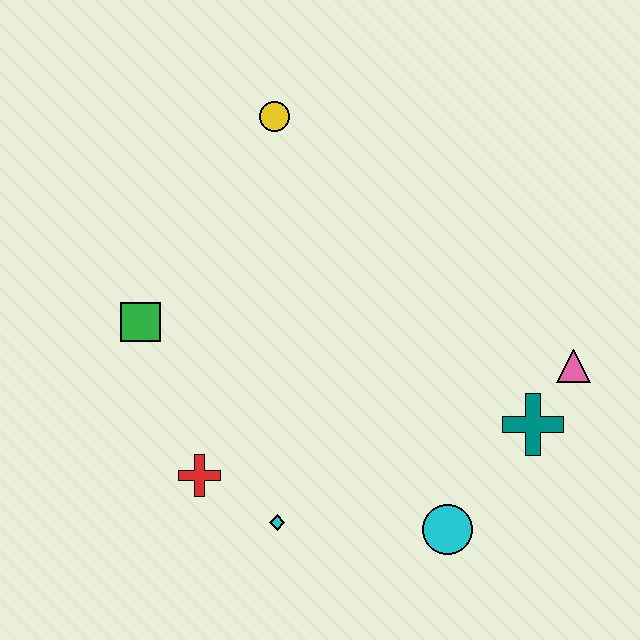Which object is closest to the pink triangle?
The teal cross is closest to the pink triangle.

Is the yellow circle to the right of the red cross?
Yes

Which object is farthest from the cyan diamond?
The yellow circle is farthest from the cyan diamond.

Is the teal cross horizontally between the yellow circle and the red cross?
No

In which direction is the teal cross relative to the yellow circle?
The teal cross is below the yellow circle.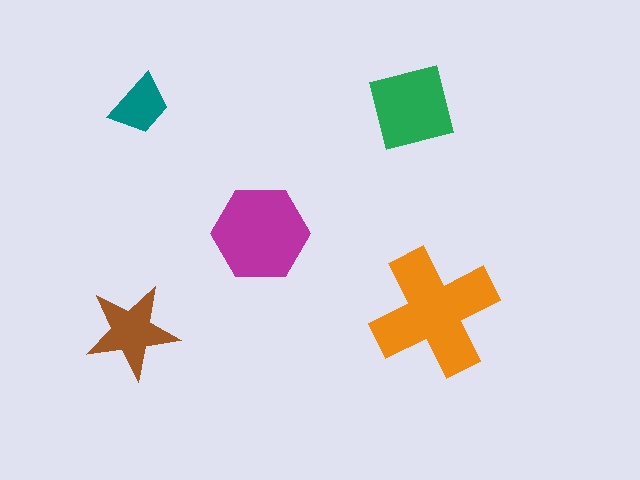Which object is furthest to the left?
The brown star is leftmost.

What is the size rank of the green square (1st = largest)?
3rd.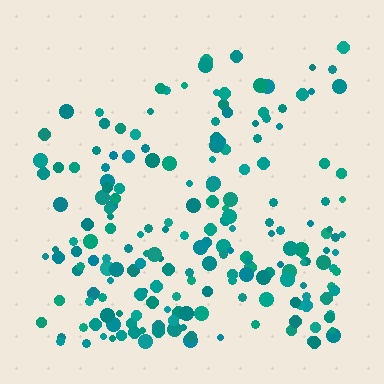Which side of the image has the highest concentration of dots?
The bottom.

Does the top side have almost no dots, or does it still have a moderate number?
Still a moderate number, just noticeably fewer than the bottom.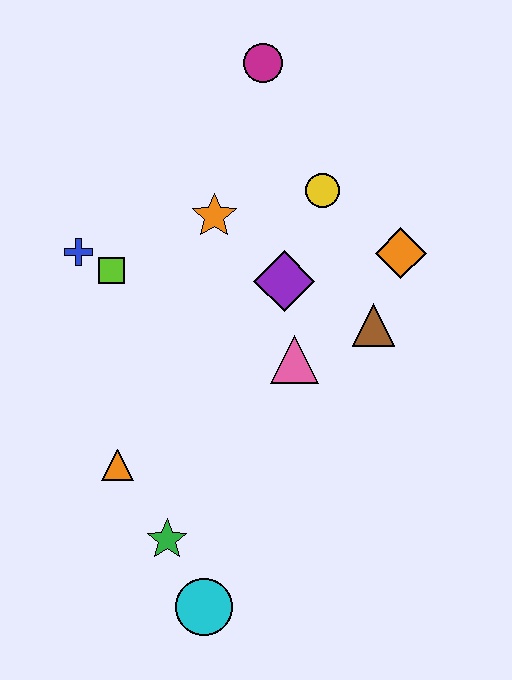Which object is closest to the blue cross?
The lime square is closest to the blue cross.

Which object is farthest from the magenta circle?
The cyan circle is farthest from the magenta circle.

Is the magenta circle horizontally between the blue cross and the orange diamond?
Yes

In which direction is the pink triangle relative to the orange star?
The pink triangle is below the orange star.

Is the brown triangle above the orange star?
No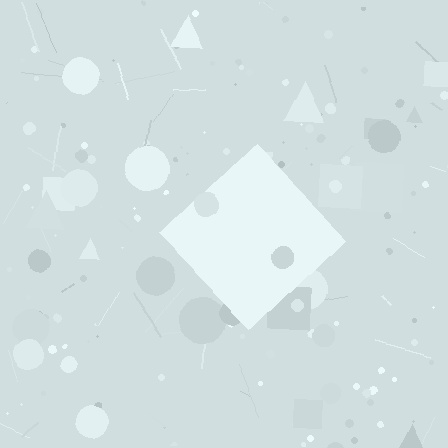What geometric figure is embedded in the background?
A diamond is embedded in the background.